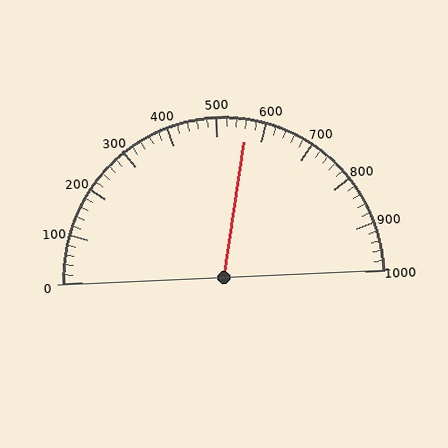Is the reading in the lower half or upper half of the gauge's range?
The reading is in the upper half of the range (0 to 1000).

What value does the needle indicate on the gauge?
The needle indicates approximately 560.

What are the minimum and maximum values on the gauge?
The gauge ranges from 0 to 1000.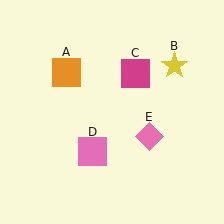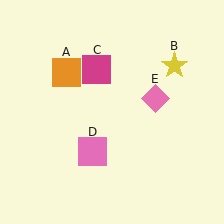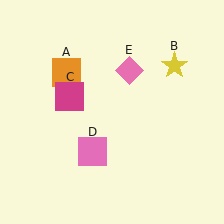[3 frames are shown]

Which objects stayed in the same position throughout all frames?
Orange square (object A) and yellow star (object B) and pink square (object D) remained stationary.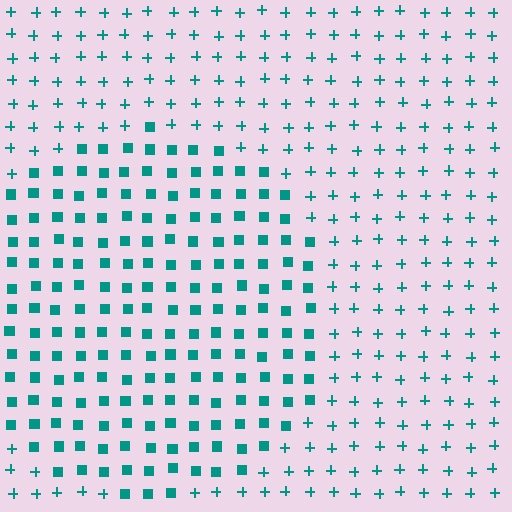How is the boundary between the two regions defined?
The boundary is defined by a change in element shape: squares inside vs. plus signs outside. All elements share the same color and spacing.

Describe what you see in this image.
The image is filled with small teal elements arranged in a uniform grid. A circle-shaped region contains squares, while the surrounding area contains plus signs. The boundary is defined purely by the change in element shape.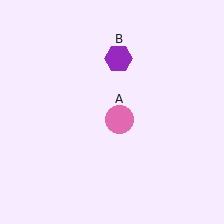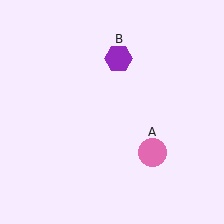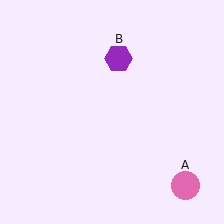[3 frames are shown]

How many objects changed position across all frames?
1 object changed position: pink circle (object A).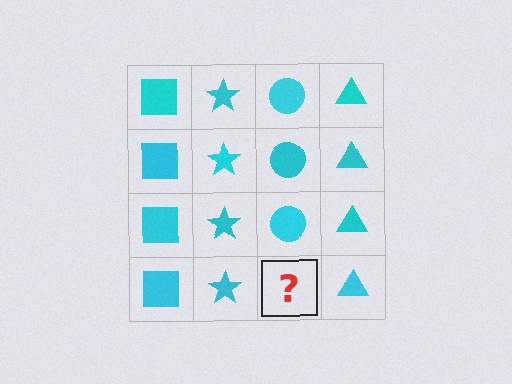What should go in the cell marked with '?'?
The missing cell should contain a cyan circle.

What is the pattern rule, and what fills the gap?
The rule is that each column has a consistent shape. The gap should be filled with a cyan circle.